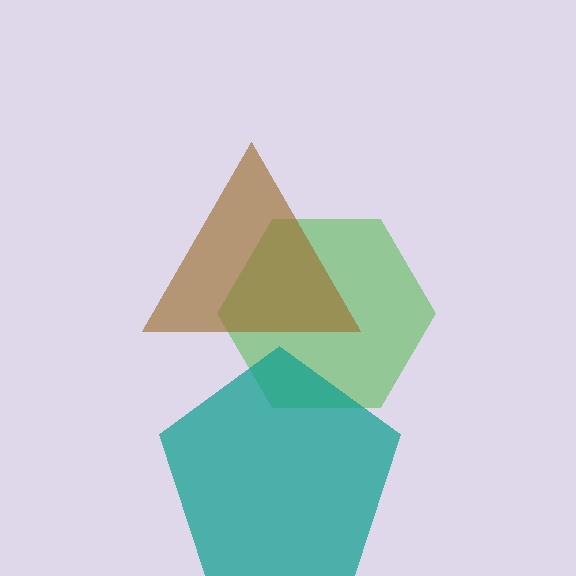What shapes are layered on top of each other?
The layered shapes are: a green hexagon, a brown triangle, a teal pentagon.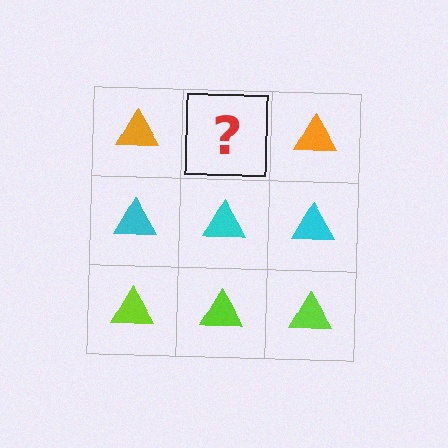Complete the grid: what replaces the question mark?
The question mark should be replaced with an orange triangle.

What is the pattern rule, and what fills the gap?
The rule is that each row has a consistent color. The gap should be filled with an orange triangle.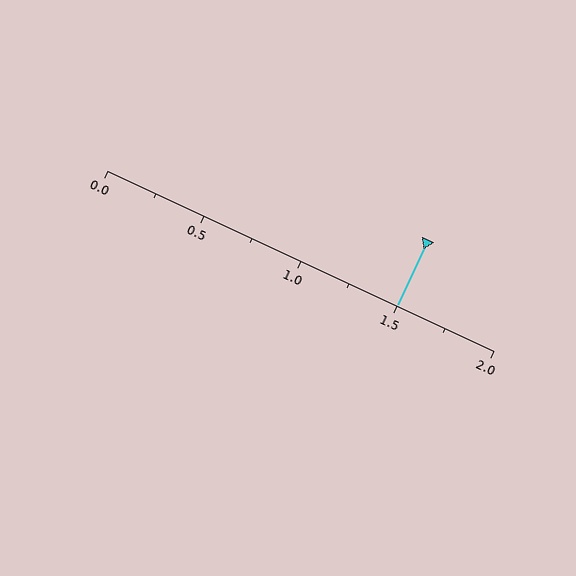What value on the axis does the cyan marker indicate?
The marker indicates approximately 1.5.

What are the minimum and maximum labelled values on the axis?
The axis runs from 0.0 to 2.0.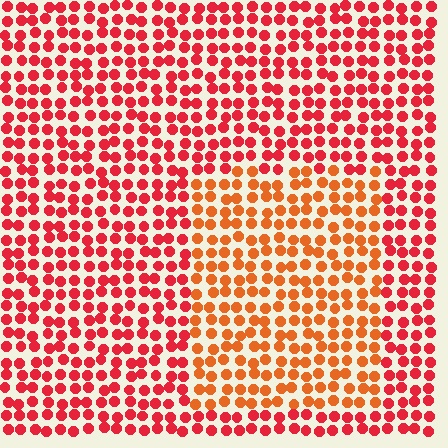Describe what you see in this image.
The image is filled with small red elements in a uniform arrangement. A rectangle-shaped region is visible where the elements are tinted to a slightly different hue, forming a subtle color boundary.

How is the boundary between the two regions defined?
The boundary is defined purely by a slight shift in hue (about 29 degrees). Spacing, size, and orientation are identical on both sides.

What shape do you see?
I see a rectangle.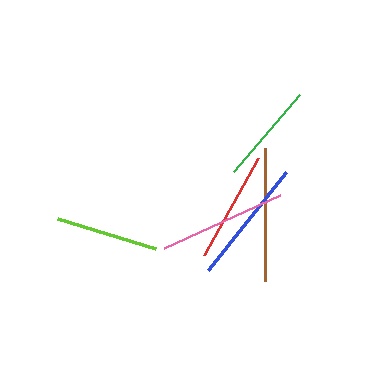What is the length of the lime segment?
The lime segment is approximately 102 pixels long.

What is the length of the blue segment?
The blue segment is approximately 125 pixels long.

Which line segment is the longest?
The brown line is the longest at approximately 133 pixels.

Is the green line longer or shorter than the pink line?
The pink line is longer than the green line.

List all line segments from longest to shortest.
From longest to shortest: brown, pink, blue, red, lime, green.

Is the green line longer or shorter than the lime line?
The lime line is longer than the green line.